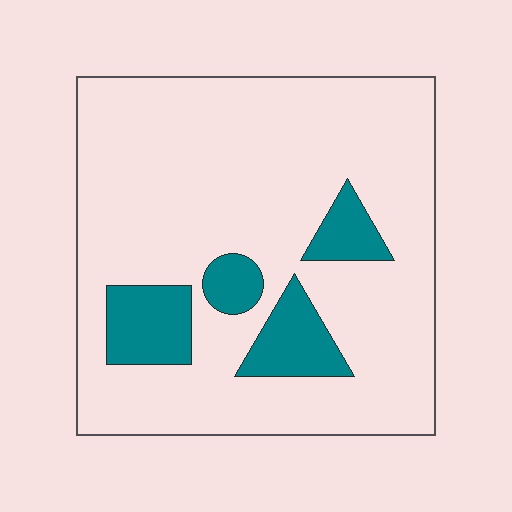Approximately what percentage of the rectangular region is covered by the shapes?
Approximately 15%.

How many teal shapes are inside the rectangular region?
4.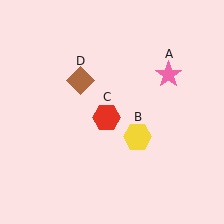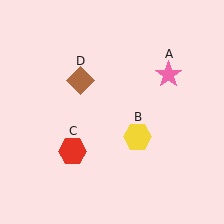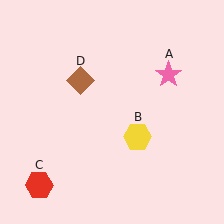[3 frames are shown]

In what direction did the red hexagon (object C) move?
The red hexagon (object C) moved down and to the left.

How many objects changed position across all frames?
1 object changed position: red hexagon (object C).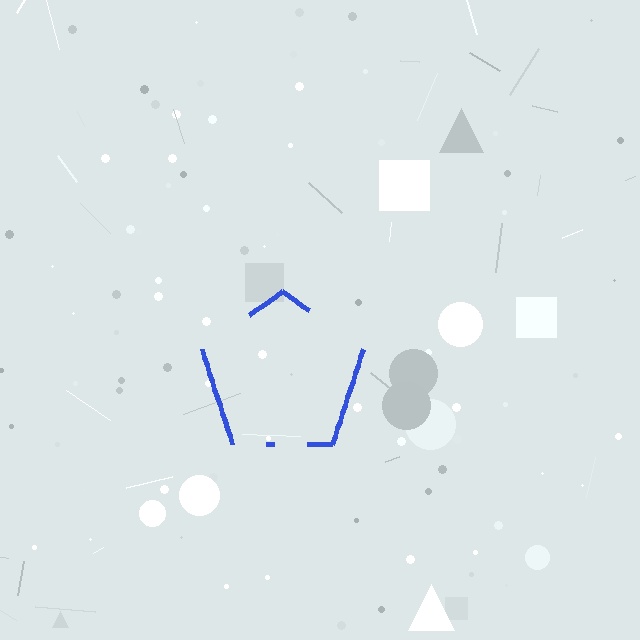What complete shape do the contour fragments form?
The contour fragments form a pentagon.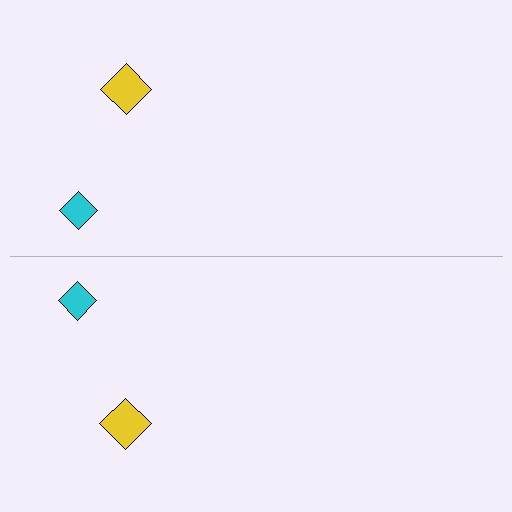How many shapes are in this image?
There are 4 shapes in this image.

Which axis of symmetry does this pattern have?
The pattern has a horizontal axis of symmetry running through the center of the image.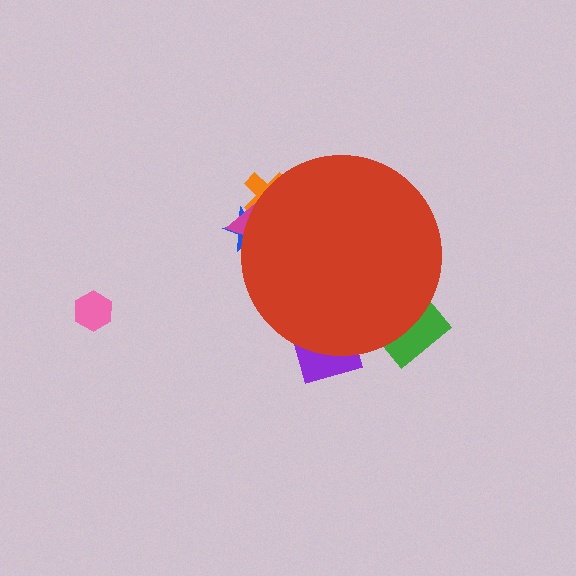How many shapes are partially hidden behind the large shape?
5 shapes are partially hidden.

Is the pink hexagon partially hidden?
No, the pink hexagon is fully visible.